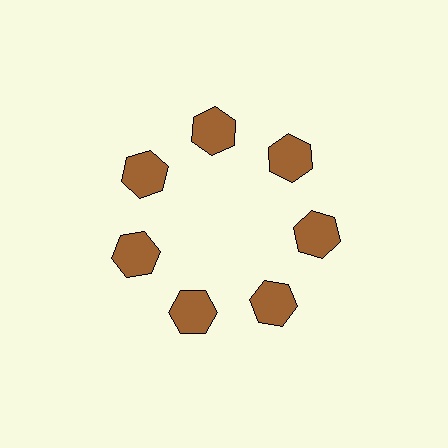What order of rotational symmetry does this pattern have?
This pattern has 7-fold rotational symmetry.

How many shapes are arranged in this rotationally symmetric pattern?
There are 7 shapes, arranged in 7 groups of 1.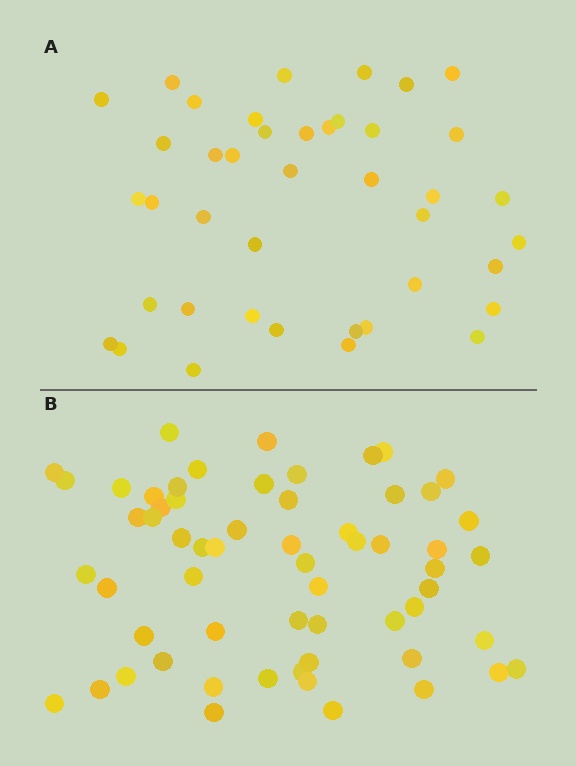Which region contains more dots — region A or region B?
Region B (the bottom region) has more dots.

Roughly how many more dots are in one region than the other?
Region B has approximately 20 more dots than region A.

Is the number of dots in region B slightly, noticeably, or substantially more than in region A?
Region B has substantially more. The ratio is roughly 1.5 to 1.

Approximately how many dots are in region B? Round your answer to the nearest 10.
About 60 dots.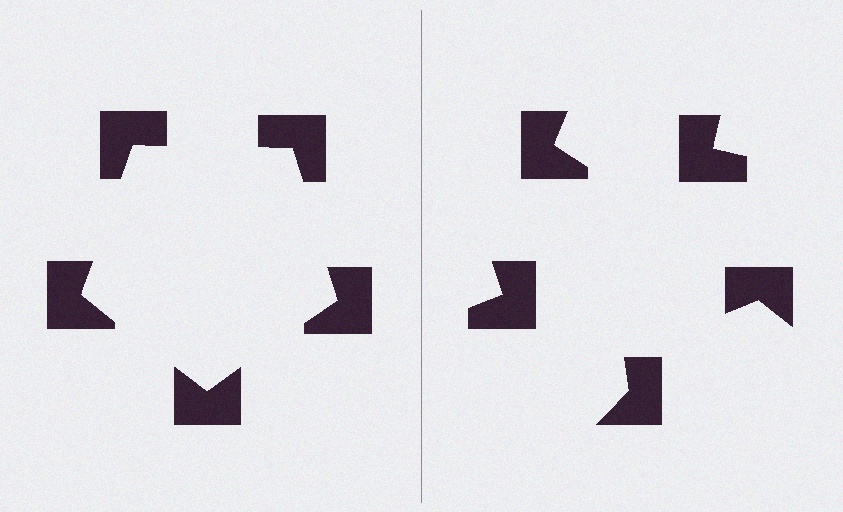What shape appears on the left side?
An illusory pentagon.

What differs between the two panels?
The notched squares are positioned identically on both sides; only the wedge orientations differ. On the left they align to a pentagon; on the right they are misaligned.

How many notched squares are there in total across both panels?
10 — 5 on each side.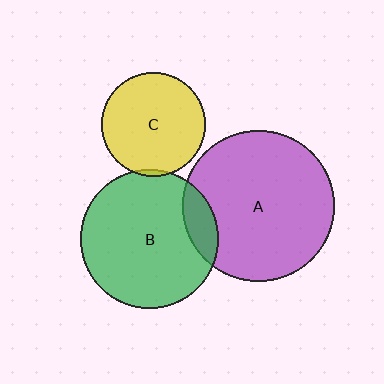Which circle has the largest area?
Circle A (purple).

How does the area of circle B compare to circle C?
Approximately 1.7 times.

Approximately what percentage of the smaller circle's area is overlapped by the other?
Approximately 10%.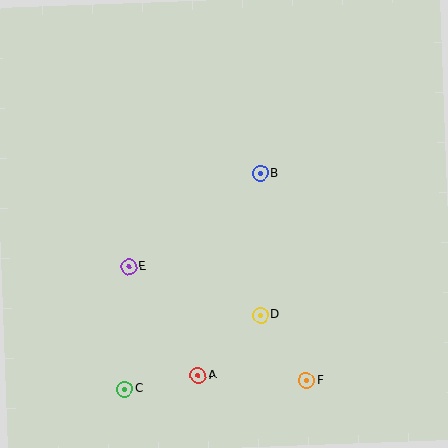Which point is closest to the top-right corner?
Point B is closest to the top-right corner.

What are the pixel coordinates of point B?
Point B is at (261, 173).